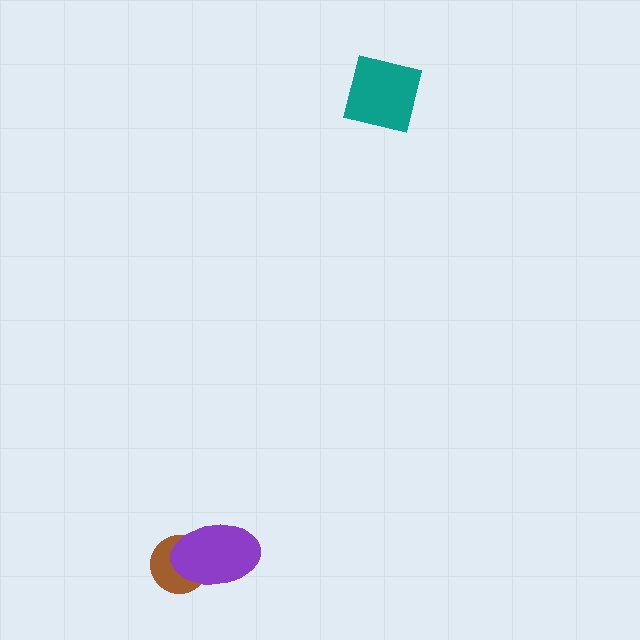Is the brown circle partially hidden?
Yes, it is partially covered by another shape.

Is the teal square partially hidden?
No, no other shape covers it.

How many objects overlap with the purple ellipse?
1 object overlaps with the purple ellipse.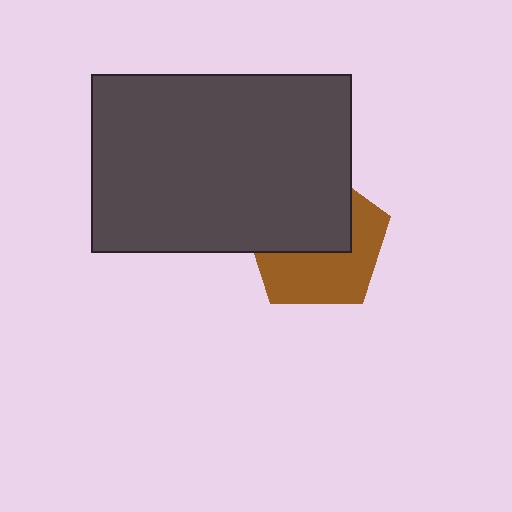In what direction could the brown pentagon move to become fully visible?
The brown pentagon could move down. That would shift it out from behind the dark gray rectangle entirely.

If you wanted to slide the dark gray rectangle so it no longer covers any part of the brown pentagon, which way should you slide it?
Slide it up — that is the most direct way to separate the two shapes.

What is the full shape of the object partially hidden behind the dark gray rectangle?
The partially hidden object is a brown pentagon.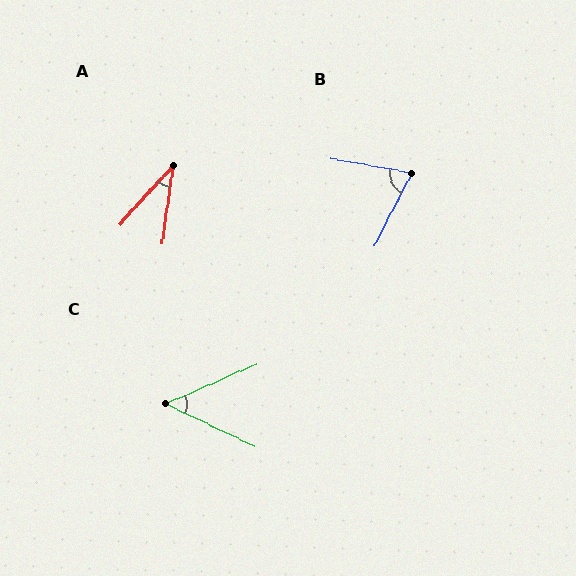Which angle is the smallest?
A, at approximately 34 degrees.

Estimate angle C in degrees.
Approximately 49 degrees.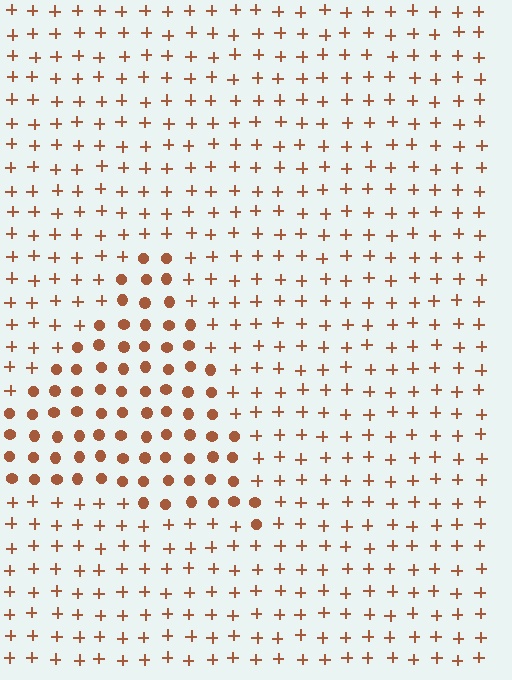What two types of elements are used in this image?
The image uses circles inside the triangle region and plus signs outside it.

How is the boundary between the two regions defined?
The boundary is defined by a change in element shape: circles inside vs. plus signs outside. All elements share the same color and spacing.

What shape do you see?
I see a triangle.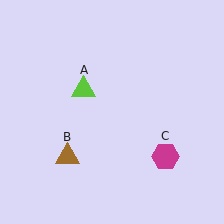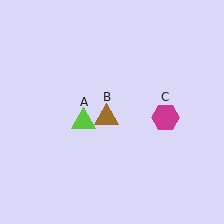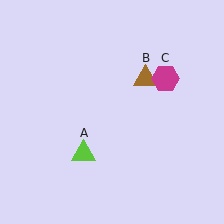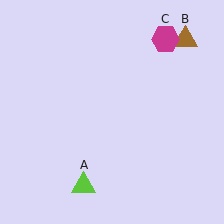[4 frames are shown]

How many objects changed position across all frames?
3 objects changed position: lime triangle (object A), brown triangle (object B), magenta hexagon (object C).